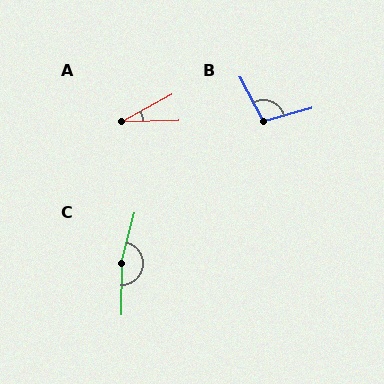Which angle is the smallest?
A, at approximately 28 degrees.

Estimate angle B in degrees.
Approximately 103 degrees.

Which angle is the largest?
C, at approximately 166 degrees.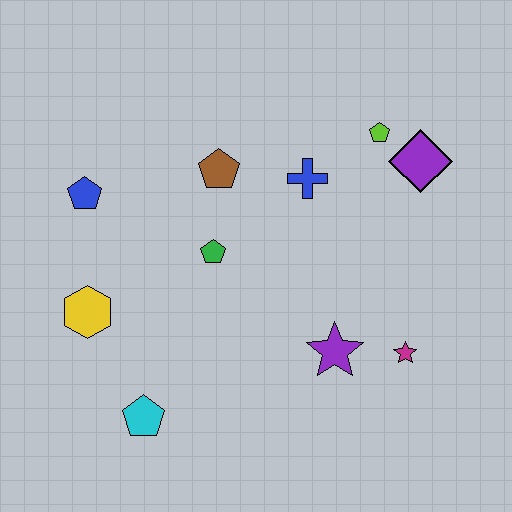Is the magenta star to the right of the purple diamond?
No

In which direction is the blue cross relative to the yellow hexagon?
The blue cross is to the right of the yellow hexagon.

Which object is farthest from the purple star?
The blue pentagon is farthest from the purple star.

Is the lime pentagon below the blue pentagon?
No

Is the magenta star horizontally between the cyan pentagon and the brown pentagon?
No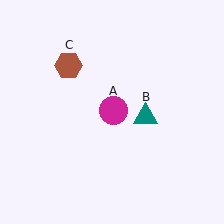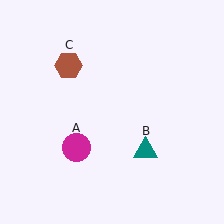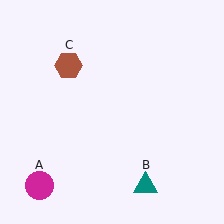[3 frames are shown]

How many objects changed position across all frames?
2 objects changed position: magenta circle (object A), teal triangle (object B).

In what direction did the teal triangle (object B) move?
The teal triangle (object B) moved down.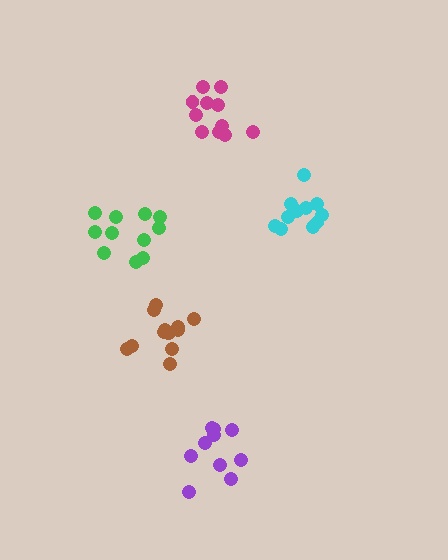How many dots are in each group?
Group 1: 13 dots, Group 2: 11 dots, Group 3: 10 dots, Group 4: 11 dots, Group 5: 11 dots (56 total).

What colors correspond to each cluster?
The clusters are colored: brown, green, purple, cyan, magenta.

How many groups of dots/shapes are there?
There are 5 groups.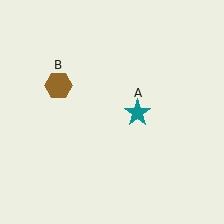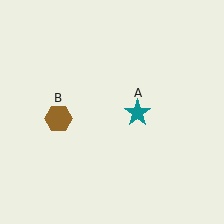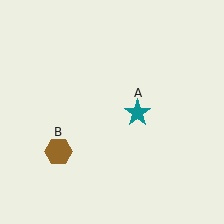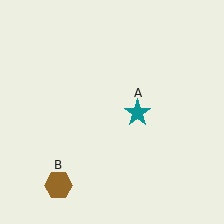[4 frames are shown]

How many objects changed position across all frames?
1 object changed position: brown hexagon (object B).